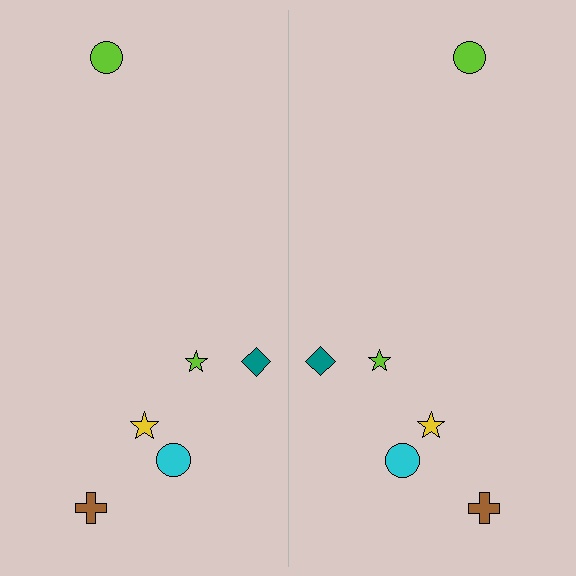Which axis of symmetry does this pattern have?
The pattern has a vertical axis of symmetry running through the center of the image.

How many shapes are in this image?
There are 12 shapes in this image.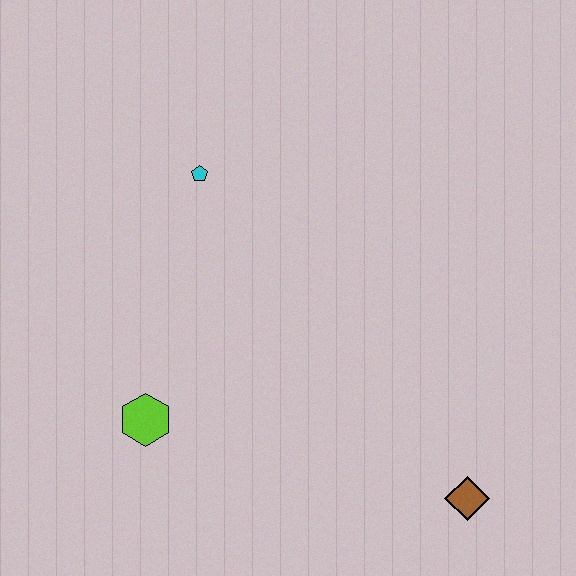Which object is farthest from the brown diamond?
The cyan pentagon is farthest from the brown diamond.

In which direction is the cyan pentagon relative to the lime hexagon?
The cyan pentagon is above the lime hexagon.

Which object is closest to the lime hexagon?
The cyan pentagon is closest to the lime hexagon.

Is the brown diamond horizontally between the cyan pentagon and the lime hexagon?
No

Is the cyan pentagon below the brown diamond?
No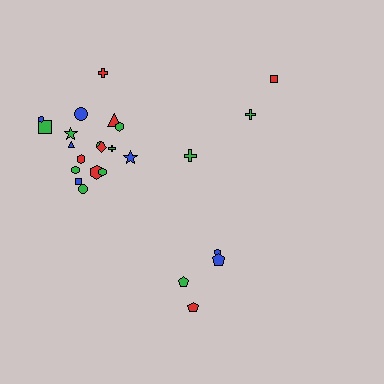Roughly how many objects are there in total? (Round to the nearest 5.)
Roughly 25 objects in total.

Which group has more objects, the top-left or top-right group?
The top-left group.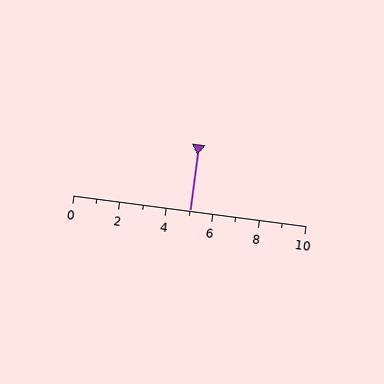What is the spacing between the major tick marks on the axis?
The major ticks are spaced 2 apart.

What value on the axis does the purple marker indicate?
The marker indicates approximately 5.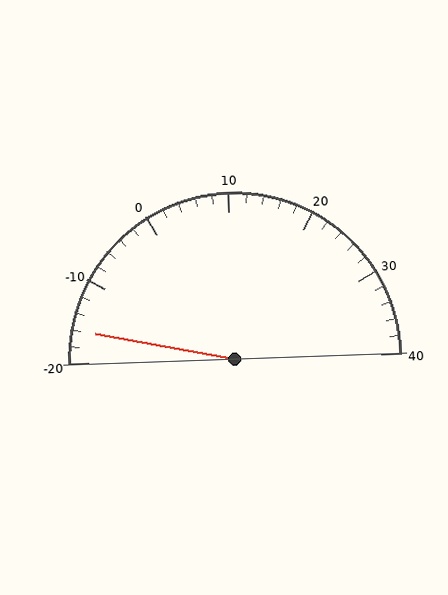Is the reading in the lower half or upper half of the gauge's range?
The reading is in the lower half of the range (-20 to 40).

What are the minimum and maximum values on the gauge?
The gauge ranges from -20 to 40.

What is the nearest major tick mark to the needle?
The nearest major tick mark is -20.